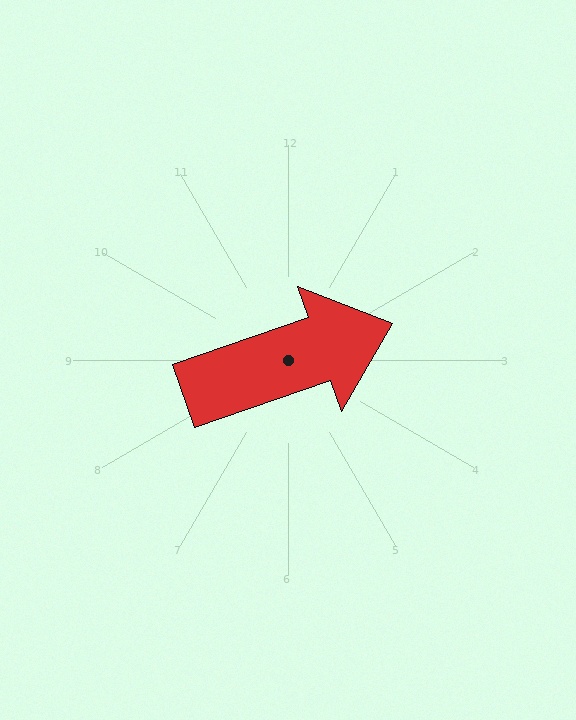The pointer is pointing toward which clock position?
Roughly 2 o'clock.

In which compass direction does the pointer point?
East.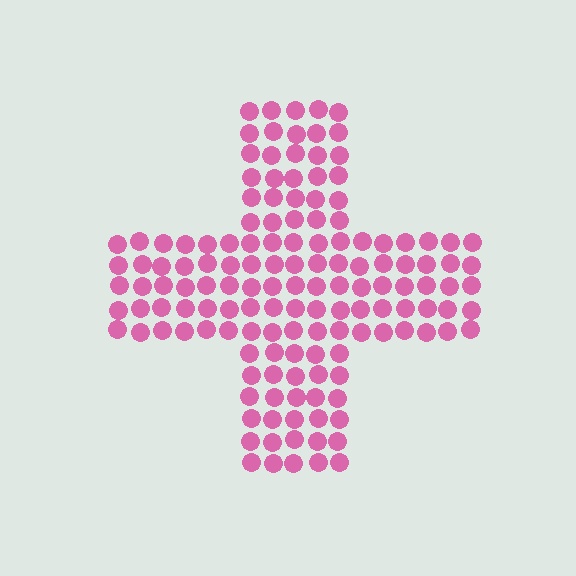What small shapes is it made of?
It is made of small circles.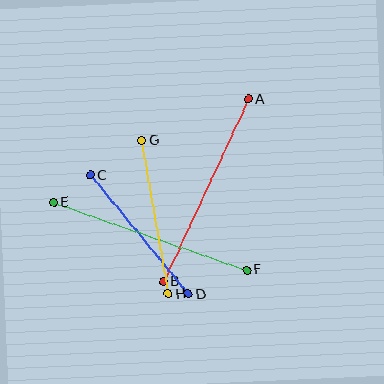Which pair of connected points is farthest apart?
Points E and F are farthest apart.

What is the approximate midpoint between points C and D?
The midpoint is at approximately (139, 235) pixels.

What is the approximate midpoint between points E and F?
The midpoint is at approximately (150, 236) pixels.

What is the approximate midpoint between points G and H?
The midpoint is at approximately (155, 217) pixels.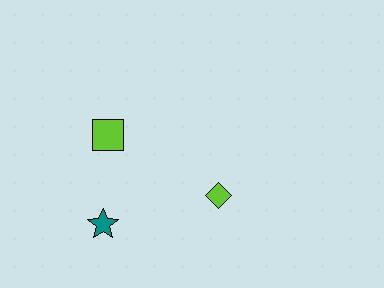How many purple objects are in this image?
There are no purple objects.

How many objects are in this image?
There are 3 objects.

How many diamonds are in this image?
There is 1 diamond.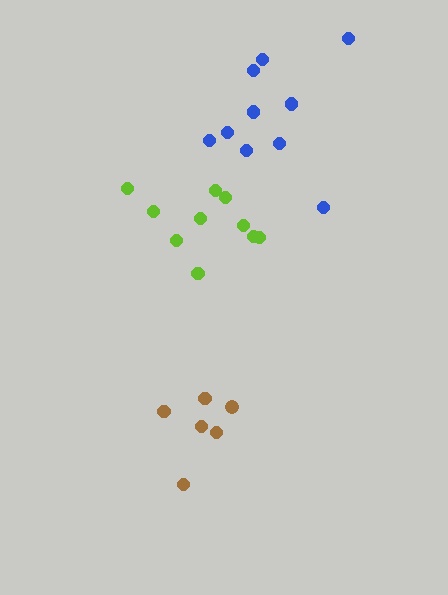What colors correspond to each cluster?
The clusters are colored: lime, brown, blue.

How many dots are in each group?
Group 1: 10 dots, Group 2: 6 dots, Group 3: 10 dots (26 total).